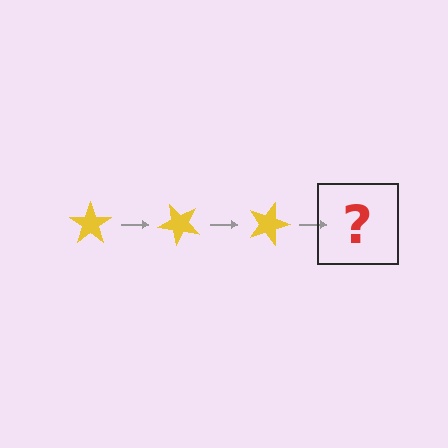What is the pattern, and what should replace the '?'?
The pattern is that the star rotates 45 degrees each step. The '?' should be a yellow star rotated 135 degrees.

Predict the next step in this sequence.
The next step is a yellow star rotated 135 degrees.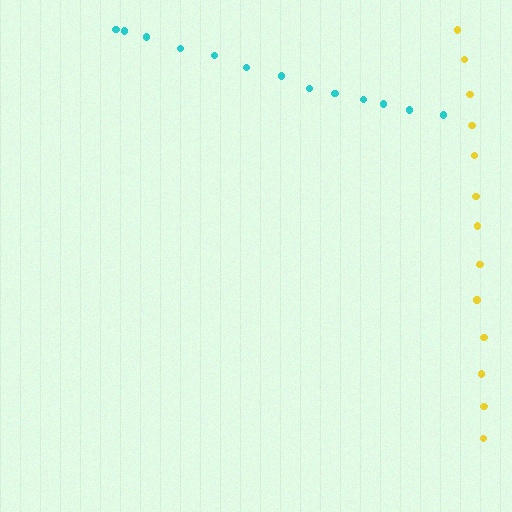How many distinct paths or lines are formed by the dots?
There are 2 distinct paths.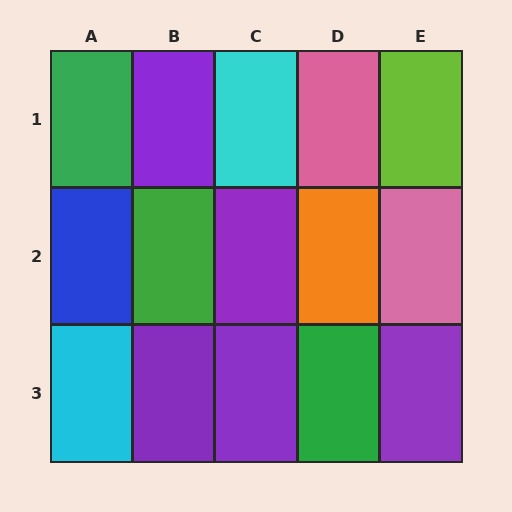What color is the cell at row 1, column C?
Cyan.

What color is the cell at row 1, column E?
Lime.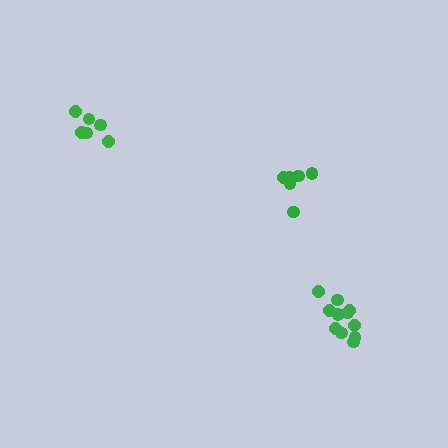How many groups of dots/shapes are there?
There are 3 groups.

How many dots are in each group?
Group 1: 11 dots, Group 2: 6 dots, Group 3: 6 dots (23 total).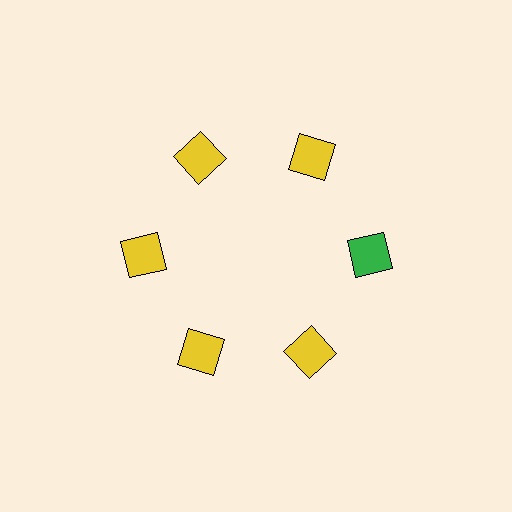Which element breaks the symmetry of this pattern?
The green square at roughly the 3 o'clock position breaks the symmetry. All other shapes are yellow squares.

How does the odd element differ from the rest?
It has a different color: green instead of yellow.